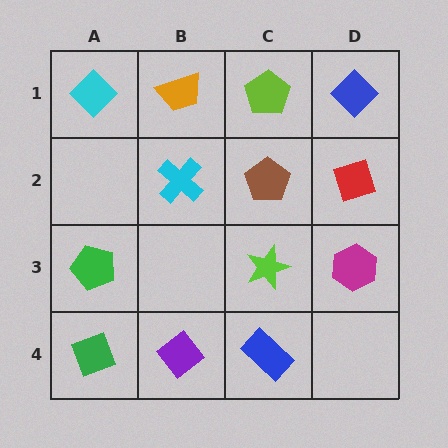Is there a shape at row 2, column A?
No, that cell is empty.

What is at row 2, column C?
A brown pentagon.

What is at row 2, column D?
A red diamond.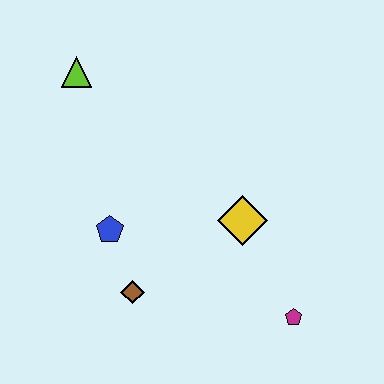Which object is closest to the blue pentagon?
The brown diamond is closest to the blue pentagon.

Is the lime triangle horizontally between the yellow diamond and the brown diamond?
No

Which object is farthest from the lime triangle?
The magenta pentagon is farthest from the lime triangle.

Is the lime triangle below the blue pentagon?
No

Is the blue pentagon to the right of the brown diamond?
No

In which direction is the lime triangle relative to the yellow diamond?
The lime triangle is to the left of the yellow diamond.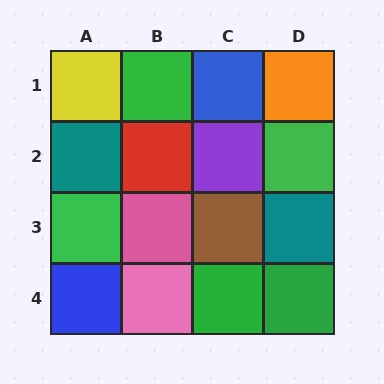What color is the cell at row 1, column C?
Blue.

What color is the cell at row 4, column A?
Blue.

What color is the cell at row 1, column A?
Yellow.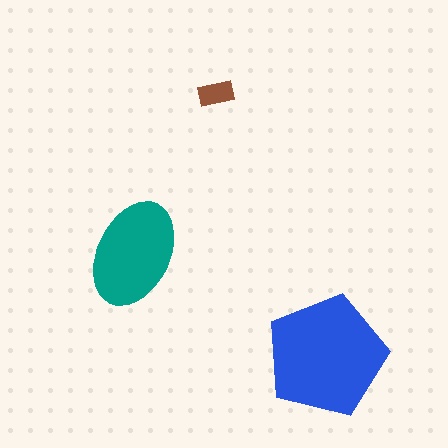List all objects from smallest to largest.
The brown rectangle, the teal ellipse, the blue pentagon.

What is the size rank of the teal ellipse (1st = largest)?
2nd.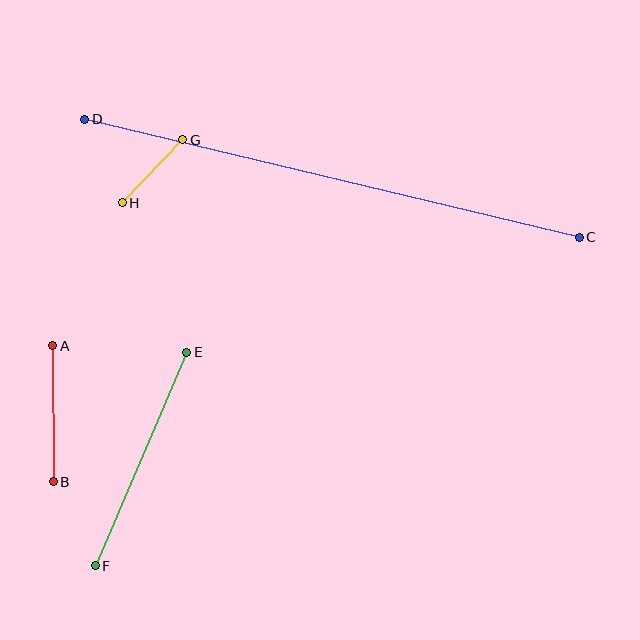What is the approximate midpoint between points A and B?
The midpoint is at approximately (53, 414) pixels.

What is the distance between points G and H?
The distance is approximately 87 pixels.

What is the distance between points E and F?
The distance is approximately 232 pixels.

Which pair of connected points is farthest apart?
Points C and D are farthest apart.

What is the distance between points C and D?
The distance is approximately 508 pixels.